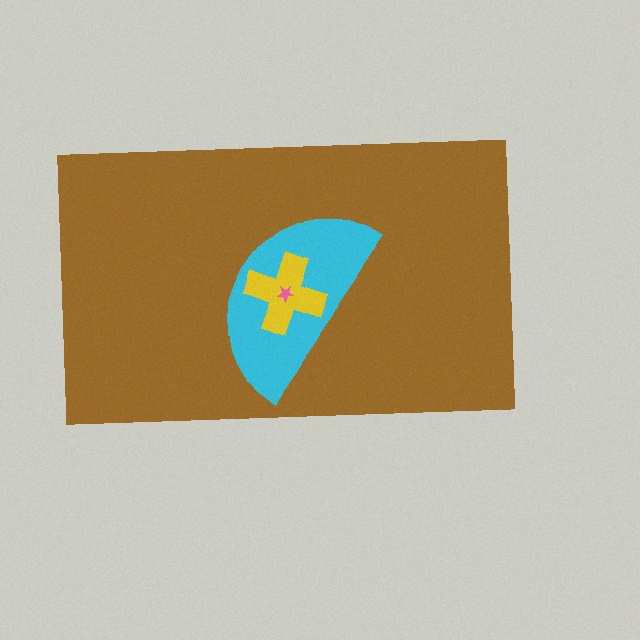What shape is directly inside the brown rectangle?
The cyan semicircle.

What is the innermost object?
The pink star.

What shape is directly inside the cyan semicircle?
The yellow cross.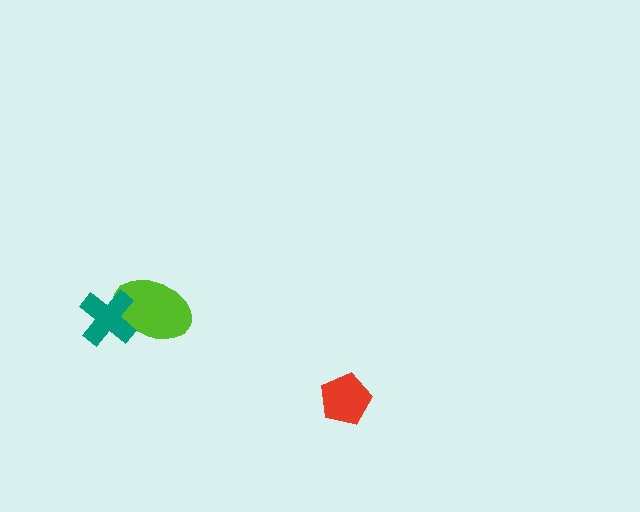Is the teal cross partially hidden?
No, no other shape covers it.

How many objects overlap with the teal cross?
1 object overlaps with the teal cross.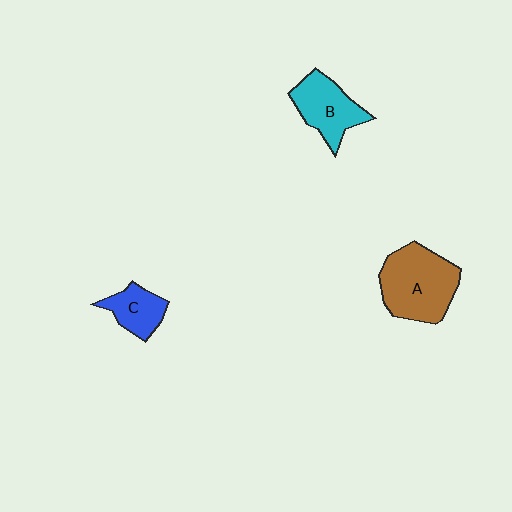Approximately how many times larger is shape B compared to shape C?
Approximately 1.5 times.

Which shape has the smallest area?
Shape C (blue).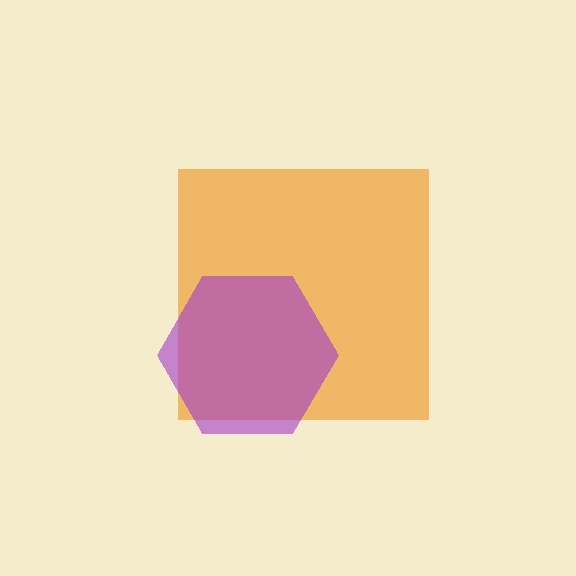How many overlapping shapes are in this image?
There are 2 overlapping shapes in the image.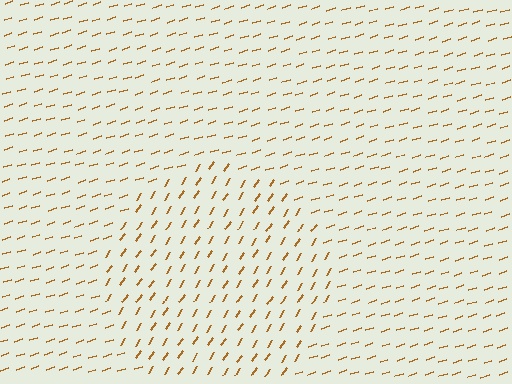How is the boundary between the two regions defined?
The boundary is defined purely by a change in line orientation (approximately 39 degrees difference). All lines are the same color and thickness.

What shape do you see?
I see a circle.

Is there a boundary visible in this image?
Yes, there is a texture boundary formed by a change in line orientation.